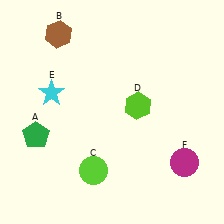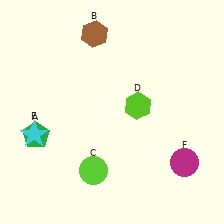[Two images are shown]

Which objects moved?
The objects that moved are: the brown hexagon (B), the cyan star (E).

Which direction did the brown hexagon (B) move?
The brown hexagon (B) moved right.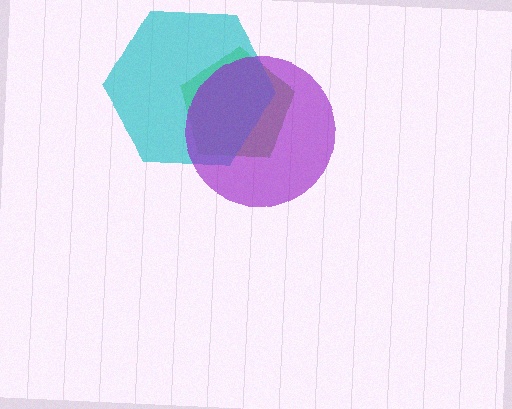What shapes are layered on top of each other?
The layered shapes are: a lime pentagon, a cyan hexagon, a purple circle.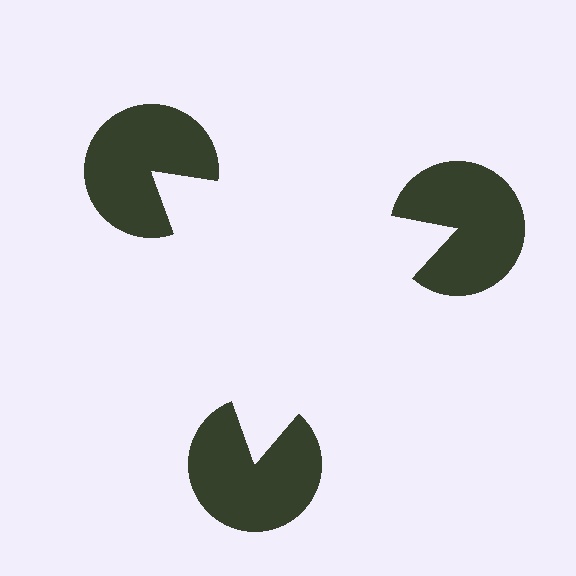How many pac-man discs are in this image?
There are 3 — one at each vertex of the illusory triangle.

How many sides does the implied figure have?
3 sides.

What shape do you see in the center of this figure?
An illusory triangle — its edges are inferred from the aligned wedge cuts in the pac-man discs, not physically drawn.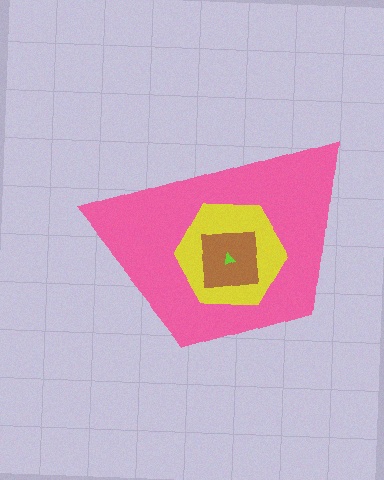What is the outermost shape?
The pink trapezoid.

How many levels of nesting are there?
4.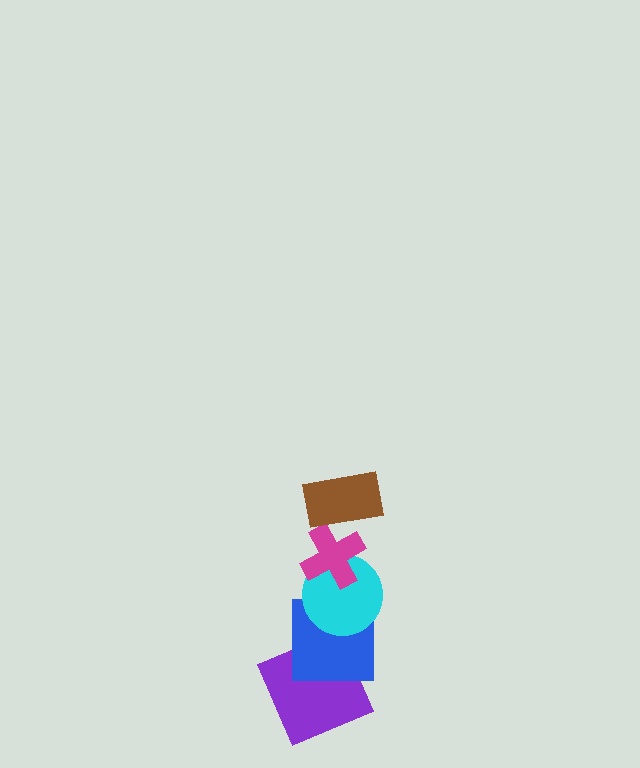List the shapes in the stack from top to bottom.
From top to bottom: the brown rectangle, the magenta cross, the cyan circle, the blue square, the purple square.